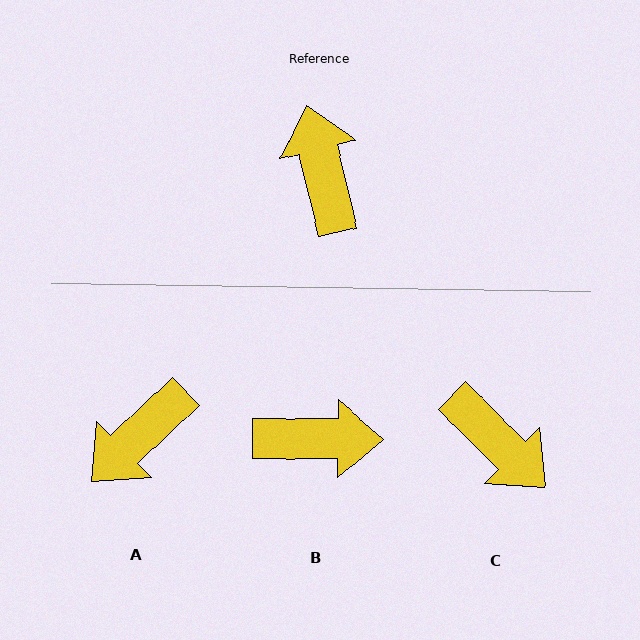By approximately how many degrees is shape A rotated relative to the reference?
Approximately 120 degrees counter-clockwise.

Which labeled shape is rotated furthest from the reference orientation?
C, about 149 degrees away.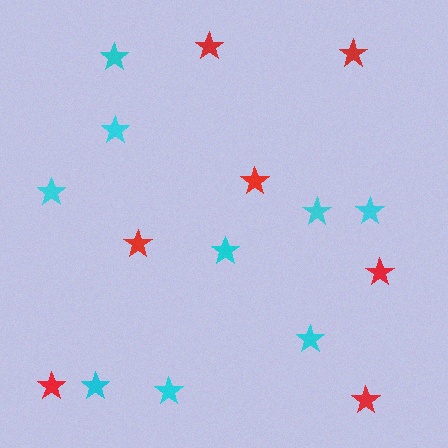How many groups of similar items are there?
There are 2 groups: one group of cyan stars (9) and one group of red stars (7).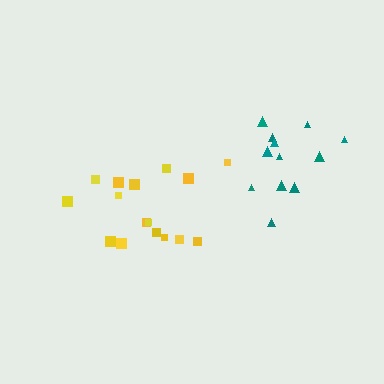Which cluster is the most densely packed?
Teal.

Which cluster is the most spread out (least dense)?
Yellow.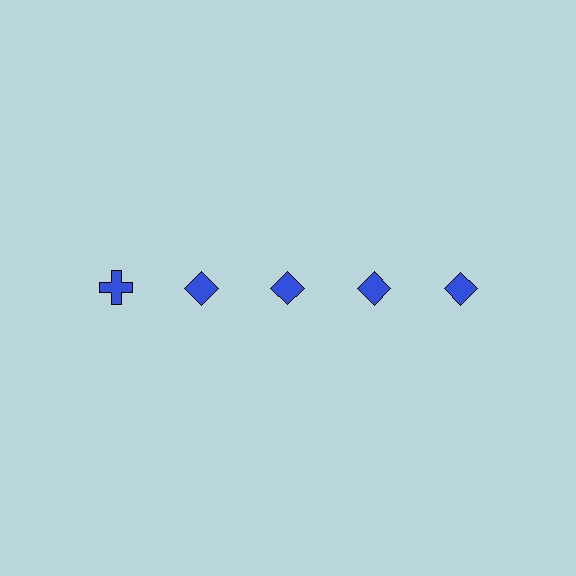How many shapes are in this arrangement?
There are 5 shapes arranged in a grid pattern.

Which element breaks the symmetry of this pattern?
The blue cross in the top row, leftmost column breaks the symmetry. All other shapes are blue diamonds.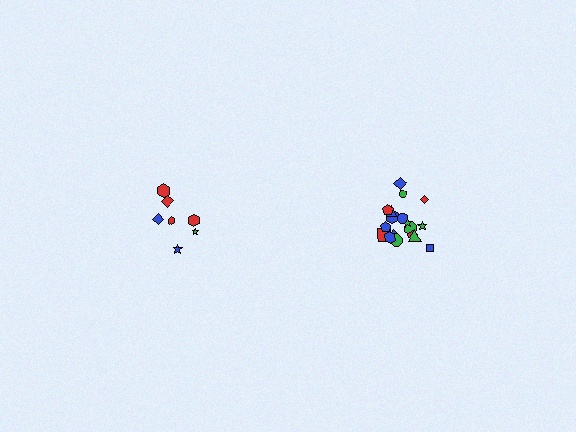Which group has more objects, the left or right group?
The right group.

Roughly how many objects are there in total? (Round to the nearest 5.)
Roughly 25 objects in total.